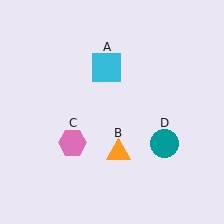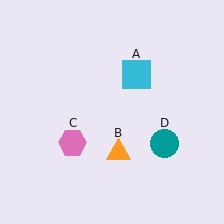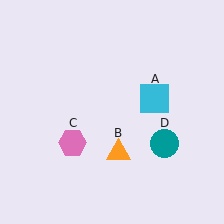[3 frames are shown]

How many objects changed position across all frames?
1 object changed position: cyan square (object A).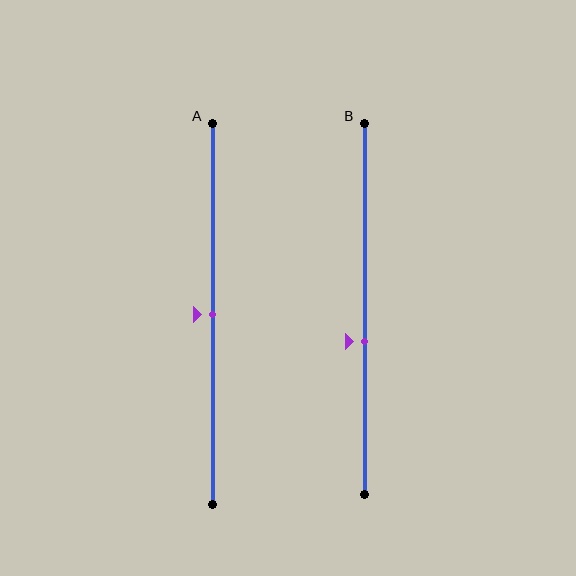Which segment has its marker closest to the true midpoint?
Segment A has its marker closest to the true midpoint.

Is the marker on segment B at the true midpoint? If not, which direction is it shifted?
No, the marker on segment B is shifted downward by about 9% of the segment length.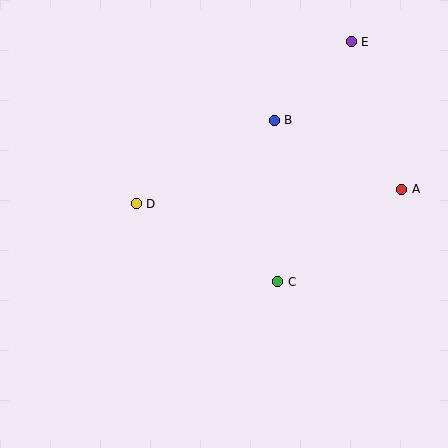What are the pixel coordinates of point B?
Point B is at (274, 120).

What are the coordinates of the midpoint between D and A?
The midpoint between D and A is at (269, 196).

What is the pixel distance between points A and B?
The distance between A and B is 145 pixels.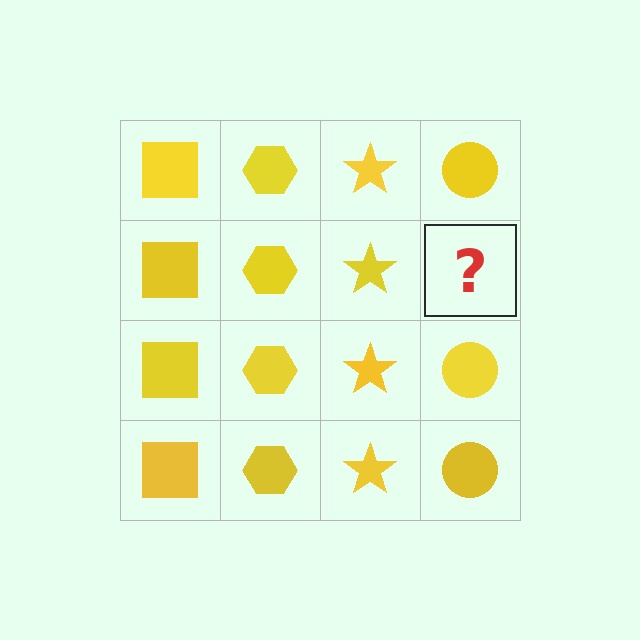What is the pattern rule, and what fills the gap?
The rule is that each column has a consistent shape. The gap should be filled with a yellow circle.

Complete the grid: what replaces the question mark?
The question mark should be replaced with a yellow circle.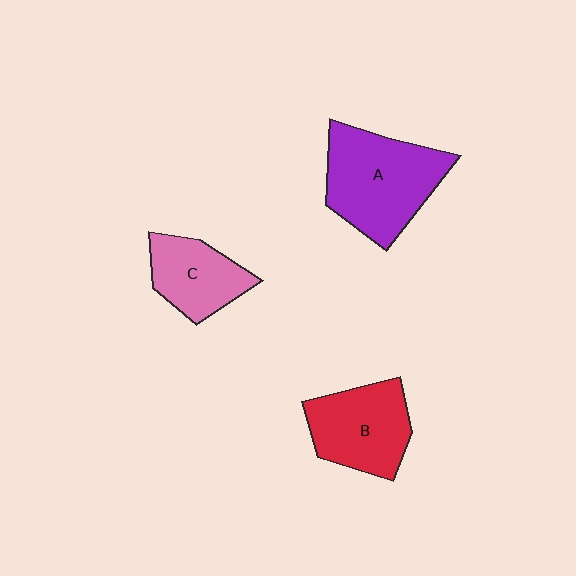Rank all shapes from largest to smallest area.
From largest to smallest: A (purple), B (red), C (pink).